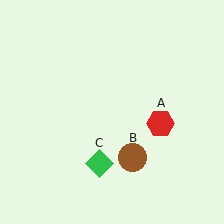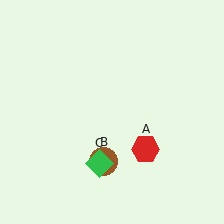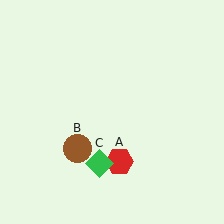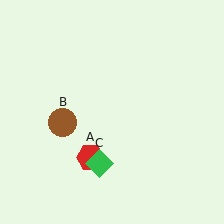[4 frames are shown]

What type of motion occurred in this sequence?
The red hexagon (object A), brown circle (object B) rotated clockwise around the center of the scene.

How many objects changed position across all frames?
2 objects changed position: red hexagon (object A), brown circle (object B).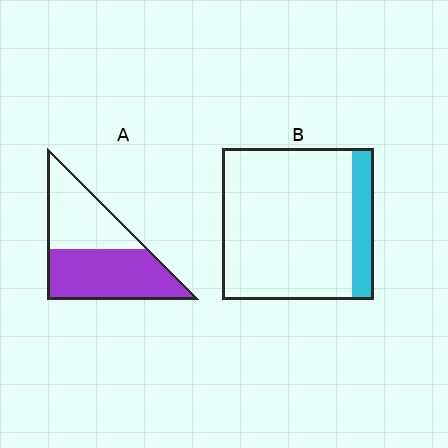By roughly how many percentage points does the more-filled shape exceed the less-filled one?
By roughly 40 percentage points (A over B).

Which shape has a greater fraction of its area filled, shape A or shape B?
Shape A.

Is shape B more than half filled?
No.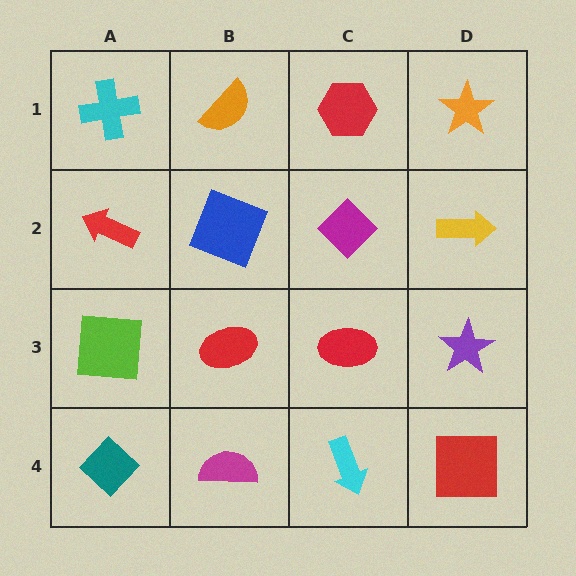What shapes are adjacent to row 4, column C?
A red ellipse (row 3, column C), a magenta semicircle (row 4, column B), a red square (row 4, column D).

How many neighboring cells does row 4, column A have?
2.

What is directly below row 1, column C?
A magenta diamond.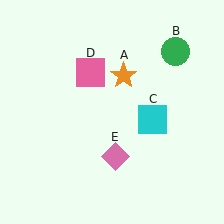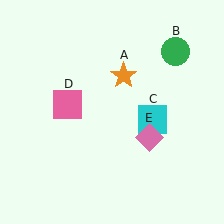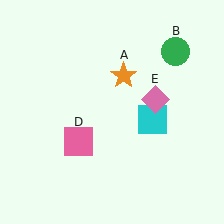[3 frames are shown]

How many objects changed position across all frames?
2 objects changed position: pink square (object D), pink diamond (object E).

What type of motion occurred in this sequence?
The pink square (object D), pink diamond (object E) rotated counterclockwise around the center of the scene.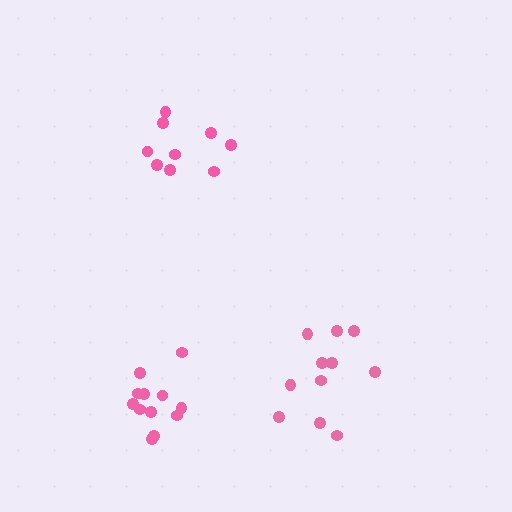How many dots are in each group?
Group 1: 9 dots, Group 2: 11 dots, Group 3: 12 dots (32 total).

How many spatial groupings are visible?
There are 3 spatial groupings.